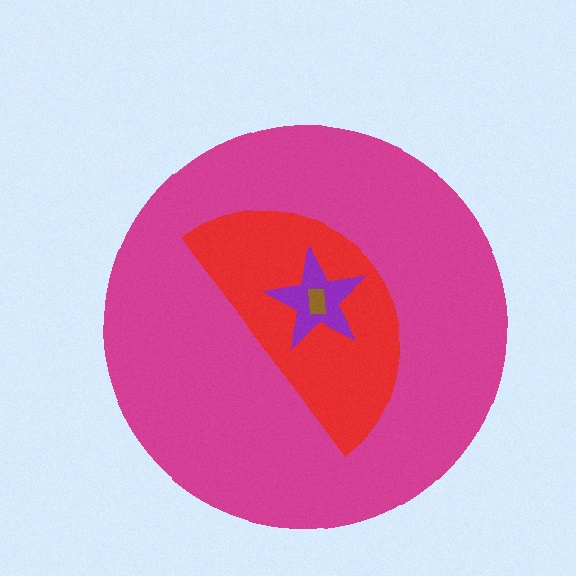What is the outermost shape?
The magenta circle.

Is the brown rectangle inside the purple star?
Yes.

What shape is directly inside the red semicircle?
The purple star.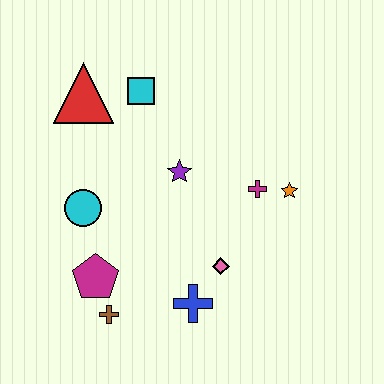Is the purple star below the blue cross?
No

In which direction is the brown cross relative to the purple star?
The brown cross is below the purple star.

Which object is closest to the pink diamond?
The blue cross is closest to the pink diamond.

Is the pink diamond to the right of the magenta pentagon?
Yes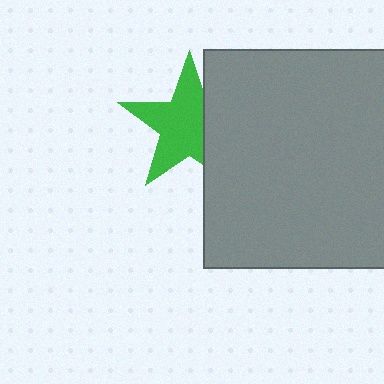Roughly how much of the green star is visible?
Most of it is visible (roughly 69%).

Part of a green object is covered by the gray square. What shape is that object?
It is a star.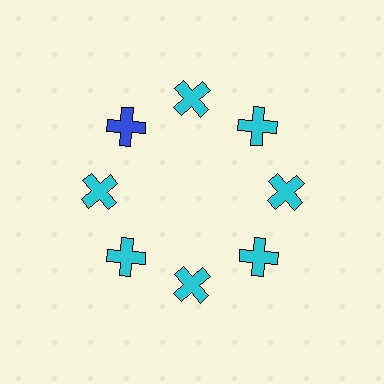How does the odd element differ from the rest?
It has a different color: blue instead of cyan.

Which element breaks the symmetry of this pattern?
The blue cross at roughly the 10 o'clock position breaks the symmetry. All other shapes are cyan crosses.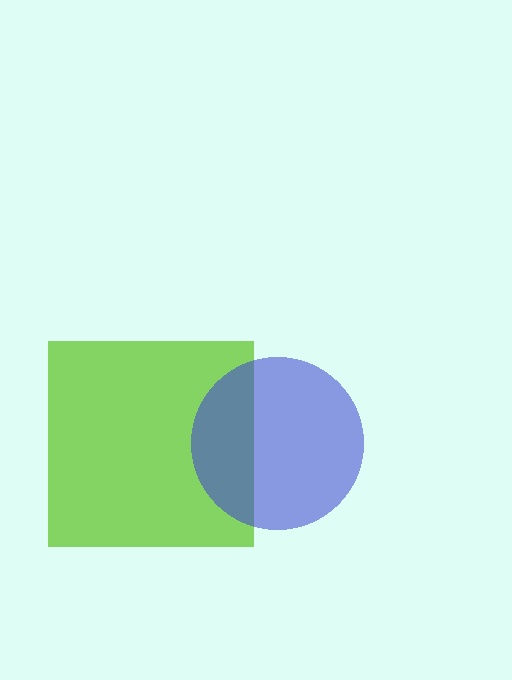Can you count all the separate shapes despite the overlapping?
Yes, there are 2 separate shapes.